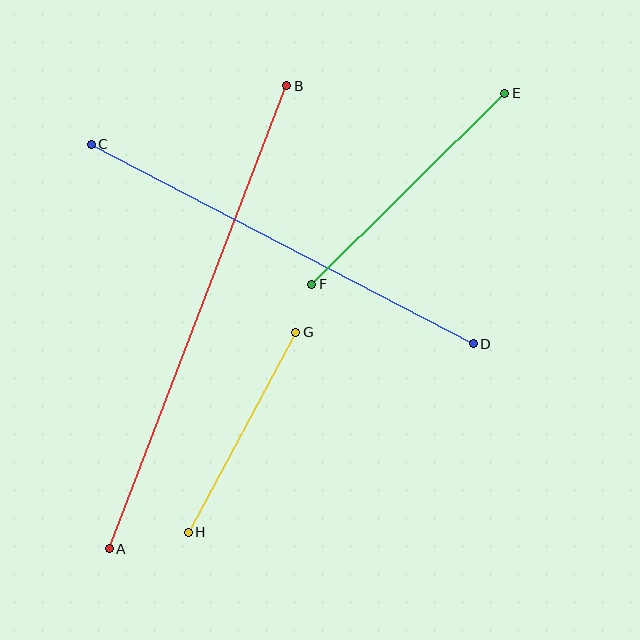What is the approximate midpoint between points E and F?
The midpoint is at approximately (408, 189) pixels.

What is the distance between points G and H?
The distance is approximately 227 pixels.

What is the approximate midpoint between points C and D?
The midpoint is at approximately (282, 244) pixels.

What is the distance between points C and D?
The distance is approximately 431 pixels.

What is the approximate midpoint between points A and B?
The midpoint is at approximately (198, 317) pixels.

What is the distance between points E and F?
The distance is approximately 271 pixels.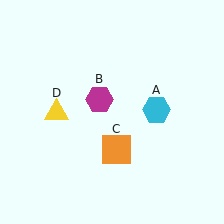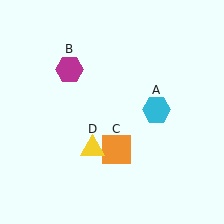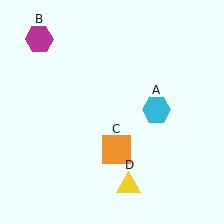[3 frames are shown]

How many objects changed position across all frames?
2 objects changed position: magenta hexagon (object B), yellow triangle (object D).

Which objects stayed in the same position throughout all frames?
Cyan hexagon (object A) and orange square (object C) remained stationary.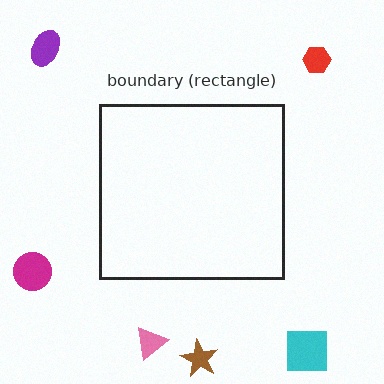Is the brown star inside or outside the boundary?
Outside.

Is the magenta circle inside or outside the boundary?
Outside.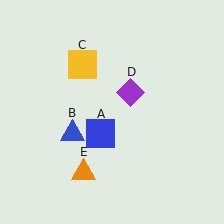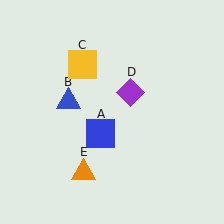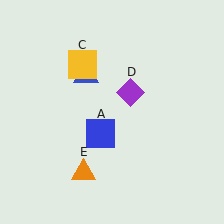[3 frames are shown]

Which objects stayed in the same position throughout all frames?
Blue square (object A) and yellow square (object C) and purple diamond (object D) and orange triangle (object E) remained stationary.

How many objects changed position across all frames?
1 object changed position: blue triangle (object B).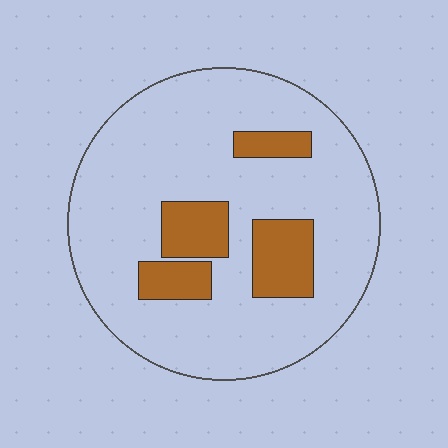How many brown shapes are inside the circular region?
4.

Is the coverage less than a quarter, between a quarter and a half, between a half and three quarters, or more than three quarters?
Less than a quarter.